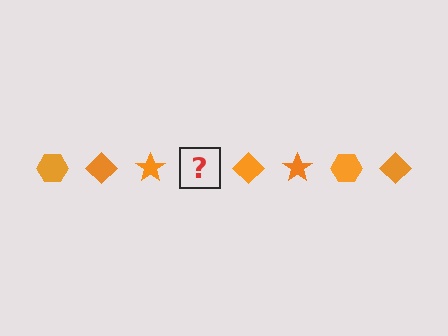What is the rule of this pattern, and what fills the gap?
The rule is that the pattern cycles through hexagon, diamond, star shapes in orange. The gap should be filled with an orange hexagon.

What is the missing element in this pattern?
The missing element is an orange hexagon.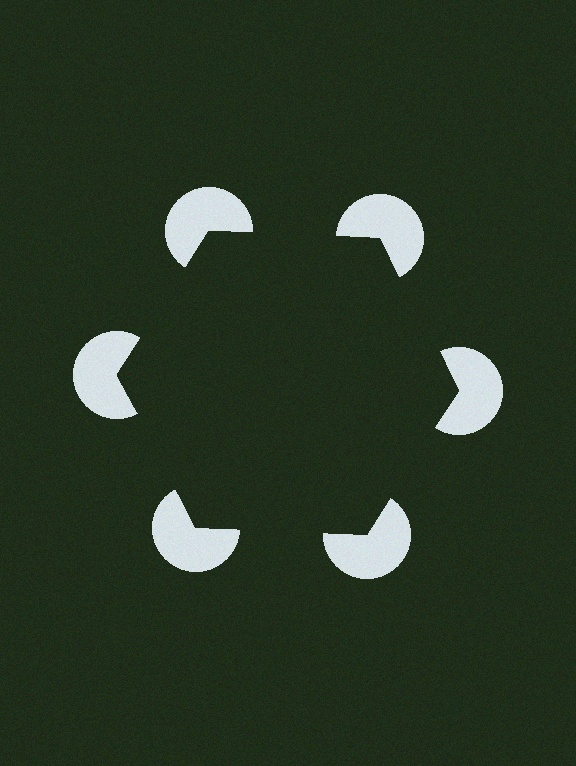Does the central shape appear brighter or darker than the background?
It typically appears slightly darker than the background, even though no actual brightness change is drawn.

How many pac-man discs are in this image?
There are 6 — one at each vertex of the illusory hexagon.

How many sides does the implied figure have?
6 sides.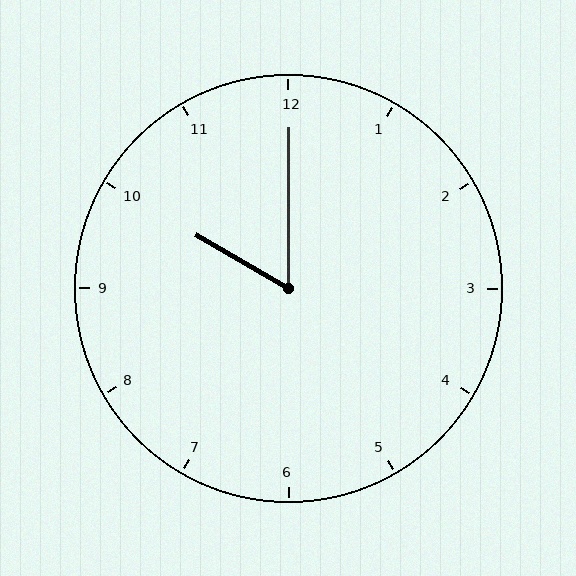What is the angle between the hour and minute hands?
Approximately 60 degrees.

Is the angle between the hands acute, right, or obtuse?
It is acute.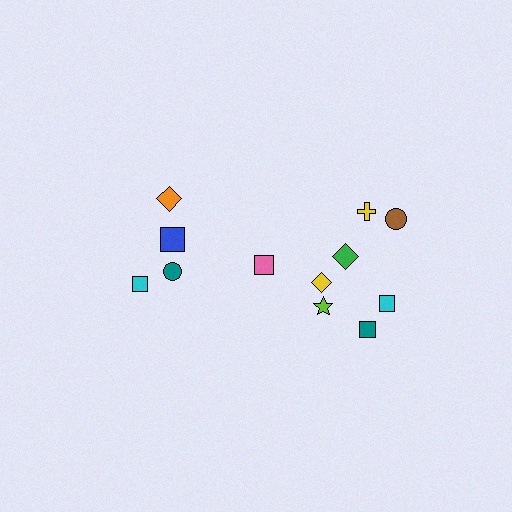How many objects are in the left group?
There are 4 objects.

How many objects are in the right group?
There are 8 objects.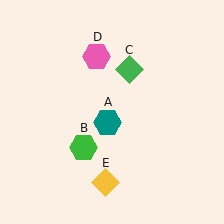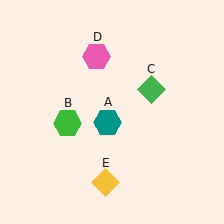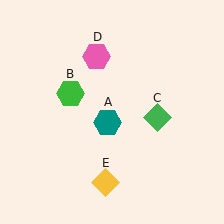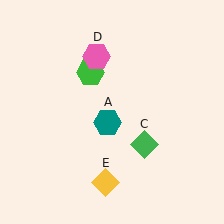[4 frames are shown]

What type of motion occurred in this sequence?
The green hexagon (object B), green diamond (object C) rotated clockwise around the center of the scene.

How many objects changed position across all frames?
2 objects changed position: green hexagon (object B), green diamond (object C).